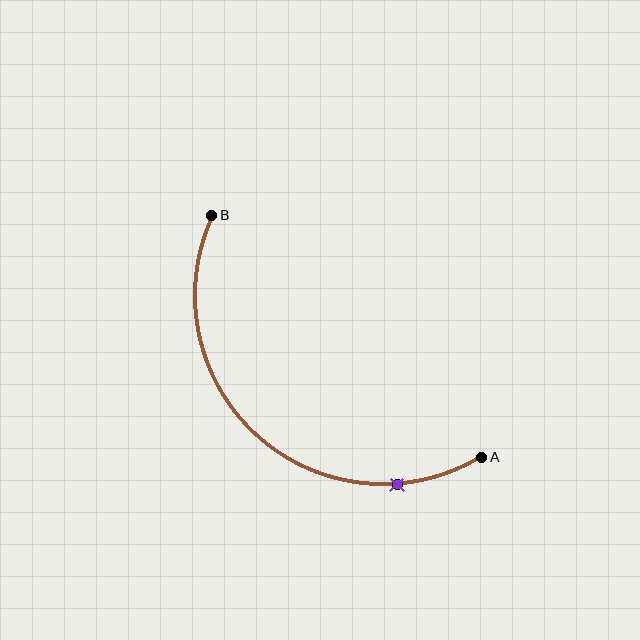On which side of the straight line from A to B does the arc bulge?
The arc bulges below and to the left of the straight line connecting A and B.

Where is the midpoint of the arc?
The arc midpoint is the point on the curve farthest from the straight line joining A and B. It sits below and to the left of that line.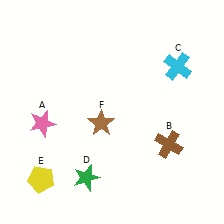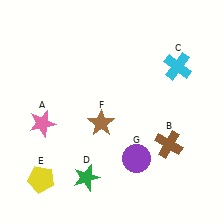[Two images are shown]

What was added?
A purple circle (G) was added in Image 2.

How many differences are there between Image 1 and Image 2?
There is 1 difference between the two images.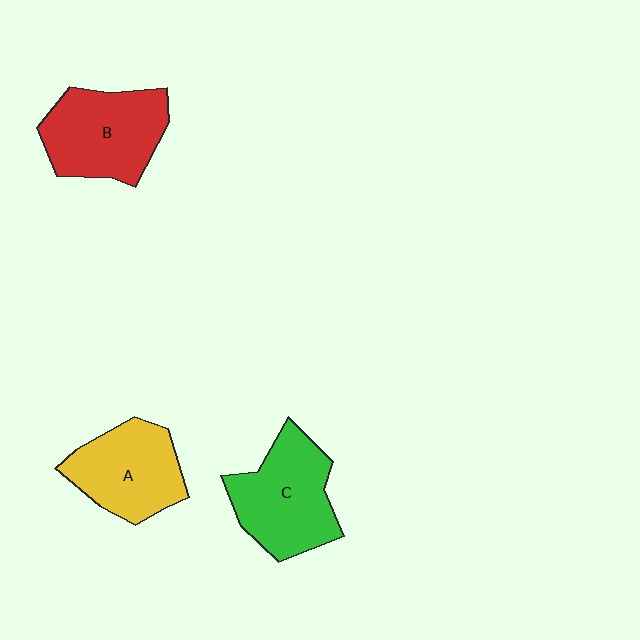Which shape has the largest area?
Shape C (green).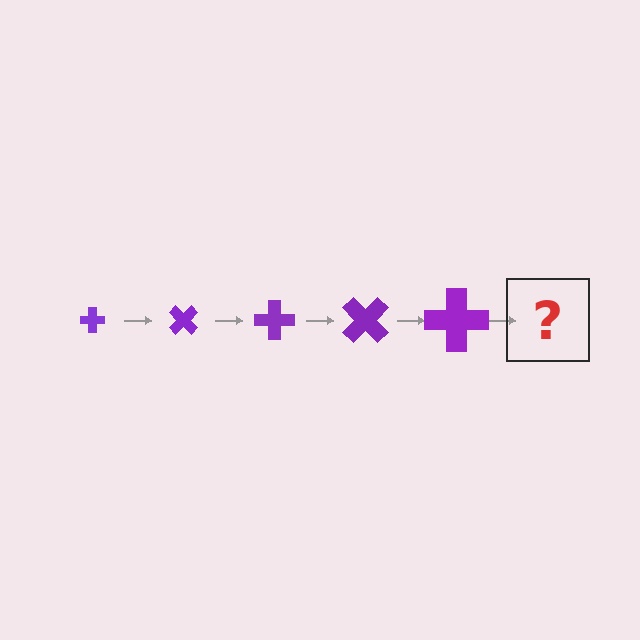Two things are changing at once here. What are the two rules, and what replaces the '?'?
The two rules are that the cross grows larger each step and it rotates 45 degrees each step. The '?' should be a cross, larger than the previous one and rotated 225 degrees from the start.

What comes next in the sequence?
The next element should be a cross, larger than the previous one and rotated 225 degrees from the start.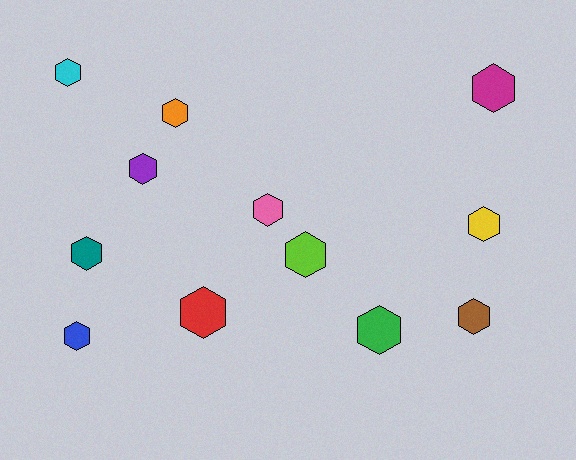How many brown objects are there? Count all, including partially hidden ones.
There is 1 brown object.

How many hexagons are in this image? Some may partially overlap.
There are 12 hexagons.